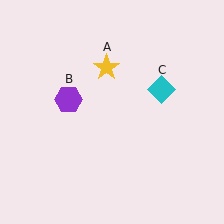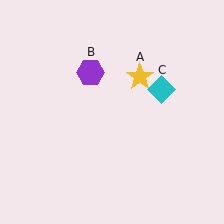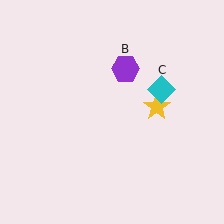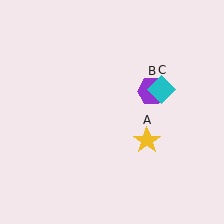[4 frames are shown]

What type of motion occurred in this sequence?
The yellow star (object A), purple hexagon (object B) rotated clockwise around the center of the scene.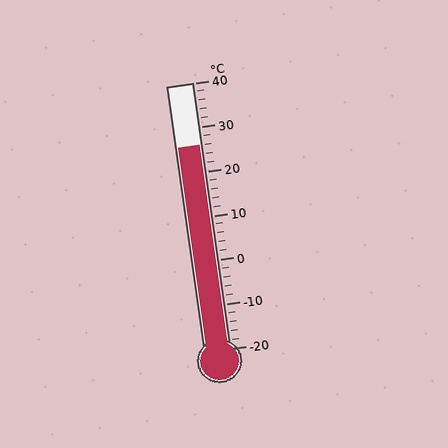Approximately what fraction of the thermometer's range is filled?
The thermometer is filled to approximately 75% of its range.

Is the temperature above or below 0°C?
The temperature is above 0°C.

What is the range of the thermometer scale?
The thermometer scale ranges from -20°C to 40°C.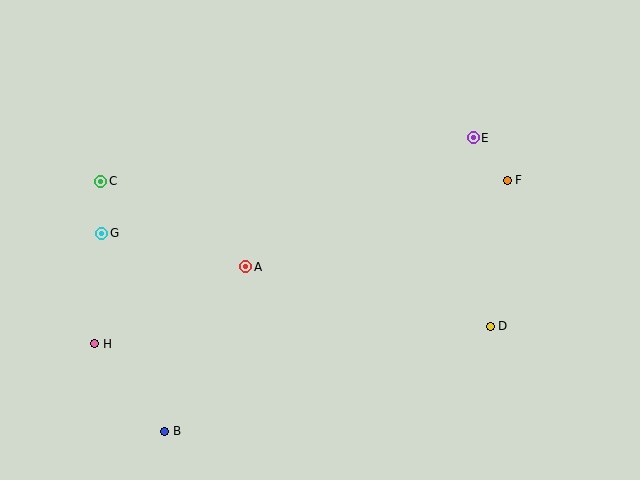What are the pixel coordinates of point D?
Point D is at (490, 326).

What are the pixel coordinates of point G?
Point G is at (102, 233).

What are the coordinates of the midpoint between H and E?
The midpoint between H and E is at (284, 241).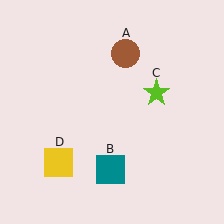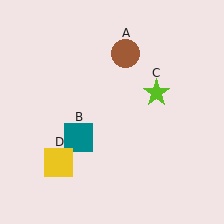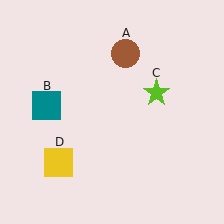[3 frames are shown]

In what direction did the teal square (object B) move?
The teal square (object B) moved up and to the left.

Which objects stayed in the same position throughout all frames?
Brown circle (object A) and lime star (object C) and yellow square (object D) remained stationary.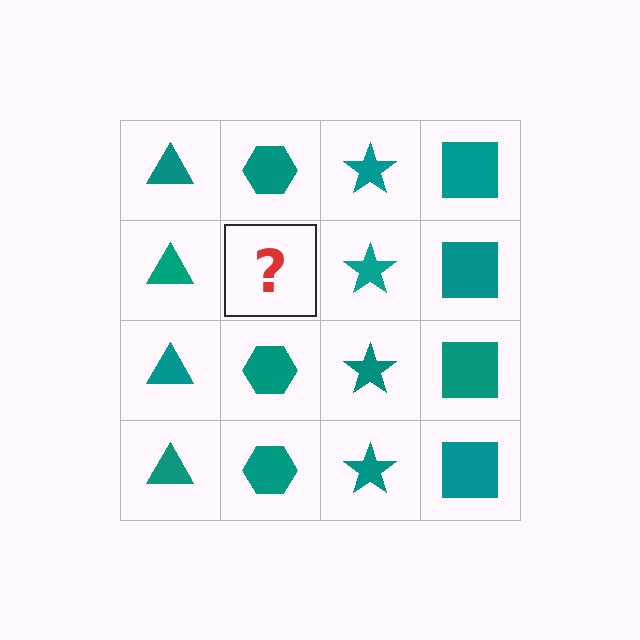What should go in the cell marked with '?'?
The missing cell should contain a teal hexagon.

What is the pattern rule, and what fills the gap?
The rule is that each column has a consistent shape. The gap should be filled with a teal hexagon.